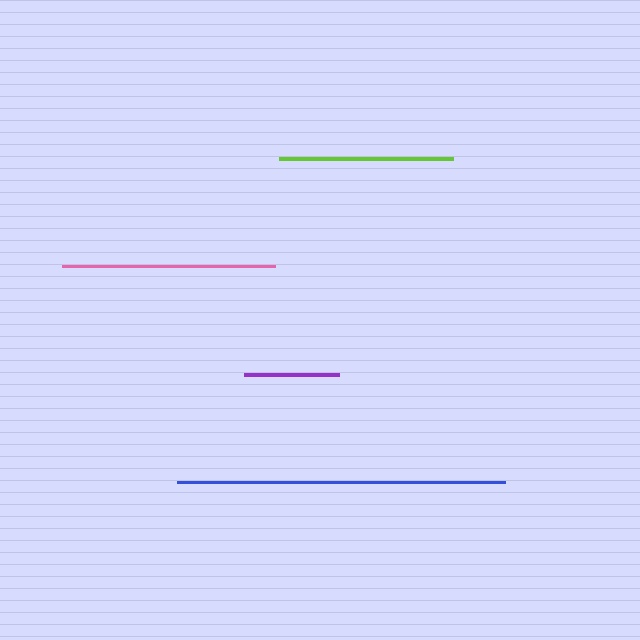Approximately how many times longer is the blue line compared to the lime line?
The blue line is approximately 1.9 times the length of the lime line.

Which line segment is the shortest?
The purple line is the shortest at approximately 95 pixels.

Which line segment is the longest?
The blue line is the longest at approximately 328 pixels.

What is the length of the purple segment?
The purple segment is approximately 95 pixels long.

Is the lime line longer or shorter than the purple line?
The lime line is longer than the purple line.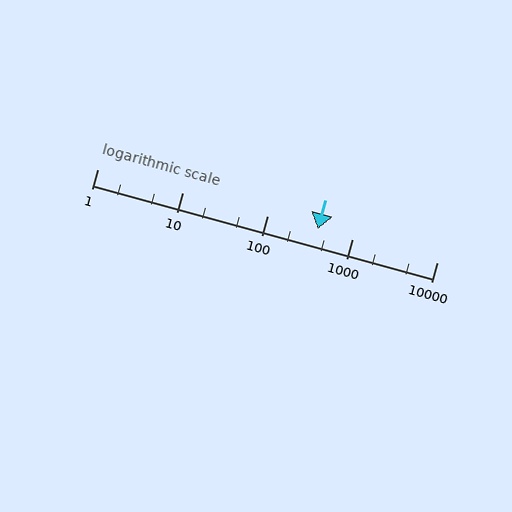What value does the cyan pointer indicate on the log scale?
The pointer indicates approximately 390.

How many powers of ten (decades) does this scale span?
The scale spans 4 decades, from 1 to 10000.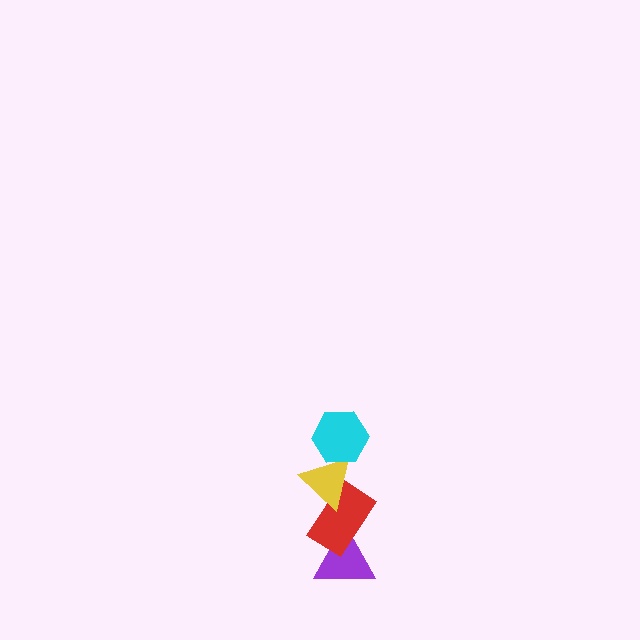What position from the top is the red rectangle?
The red rectangle is 3rd from the top.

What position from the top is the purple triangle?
The purple triangle is 4th from the top.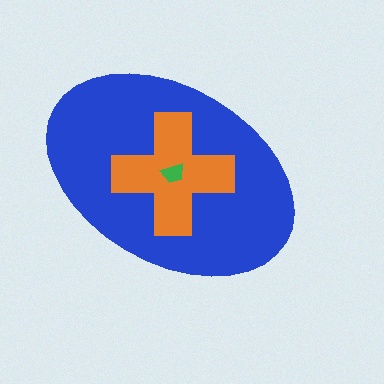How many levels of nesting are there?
3.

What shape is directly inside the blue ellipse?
The orange cross.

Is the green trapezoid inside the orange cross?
Yes.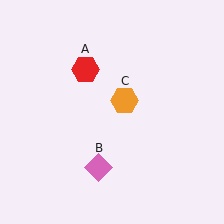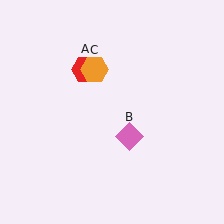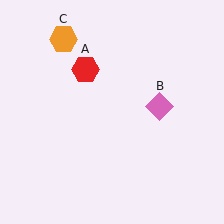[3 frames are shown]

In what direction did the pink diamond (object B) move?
The pink diamond (object B) moved up and to the right.